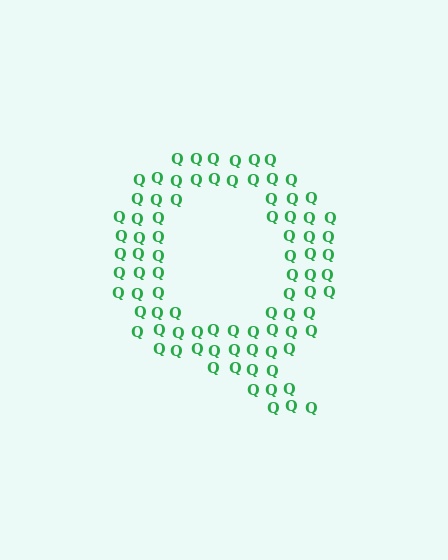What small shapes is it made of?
It is made of small letter Q's.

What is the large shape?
The large shape is the letter Q.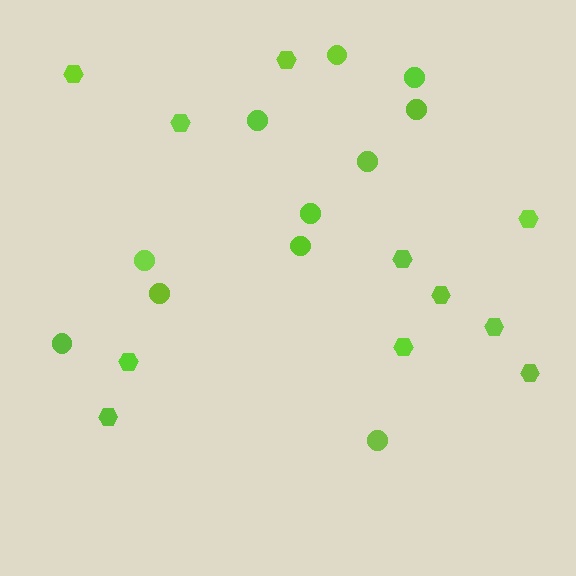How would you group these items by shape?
There are 2 groups: one group of circles (11) and one group of hexagons (11).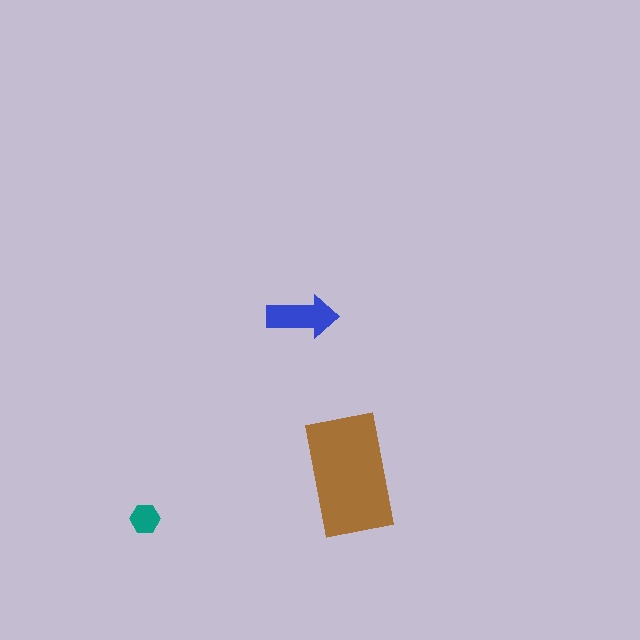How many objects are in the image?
There are 3 objects in the image.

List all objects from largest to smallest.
The brown rectangle, the blue arrow, the teal hexagon.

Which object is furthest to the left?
The teal hexagon is leftmost.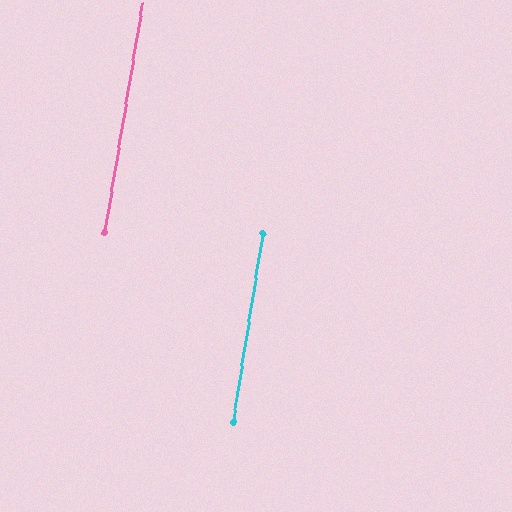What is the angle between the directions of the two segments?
Approximately 1 degree.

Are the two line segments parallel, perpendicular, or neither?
Parallel — their directions differ by only 0.6°.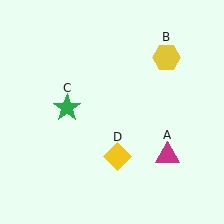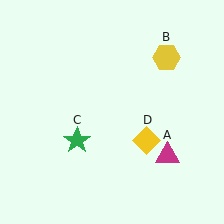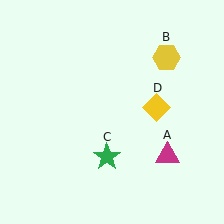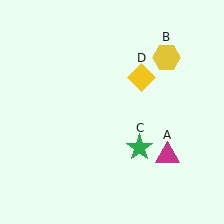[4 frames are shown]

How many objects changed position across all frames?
2 objects changed position: green star (object C), yellow diamond (object D).